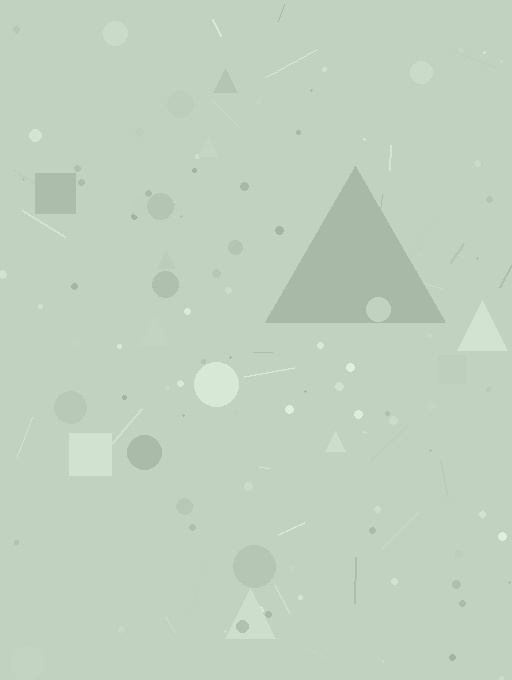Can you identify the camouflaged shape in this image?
The camouflaged shape is a triangle.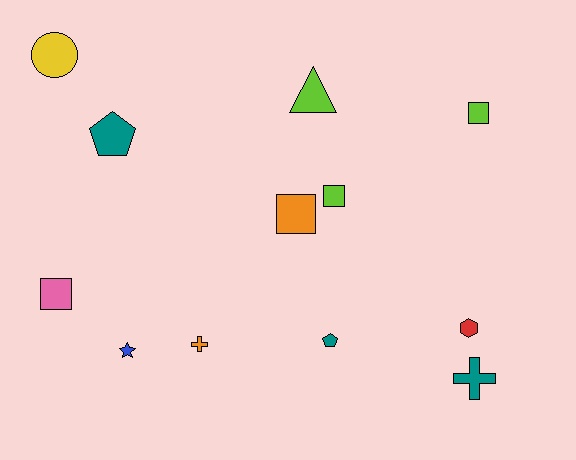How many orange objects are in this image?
There are 2 orange objects.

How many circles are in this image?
There is 1 circle.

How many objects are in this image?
There are 12 objects.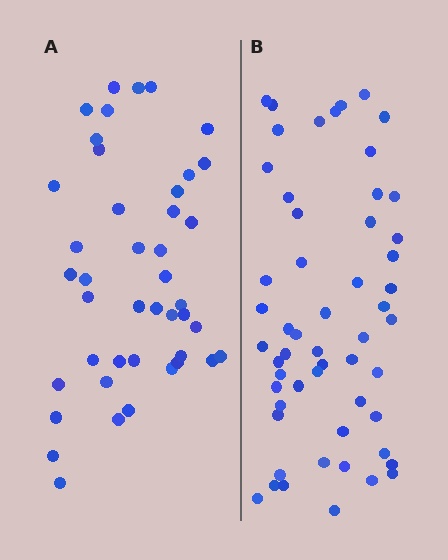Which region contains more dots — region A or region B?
Region B (the right region) has more dots.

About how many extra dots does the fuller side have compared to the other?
Region B has roughly 12 or so more dots than region A.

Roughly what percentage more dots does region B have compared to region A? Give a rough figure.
About 30% more.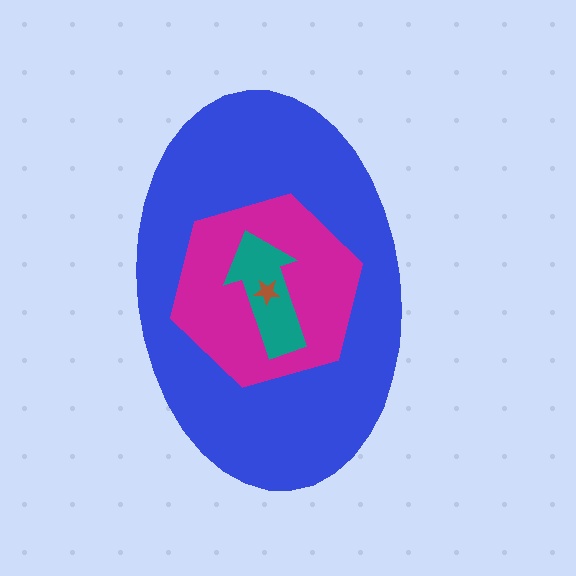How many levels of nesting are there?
4.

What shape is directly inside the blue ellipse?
The magenta hexagon.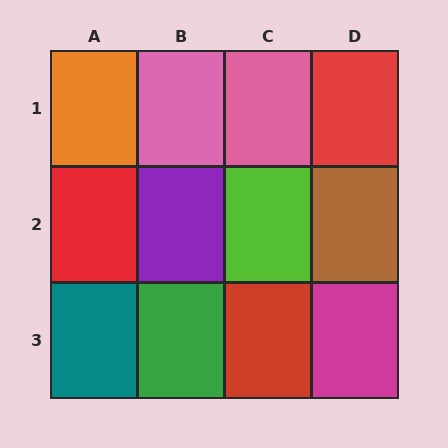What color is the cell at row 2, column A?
Red.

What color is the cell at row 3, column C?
Red.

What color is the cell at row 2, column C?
Lime.